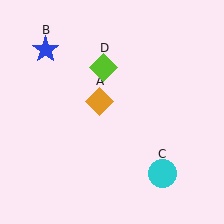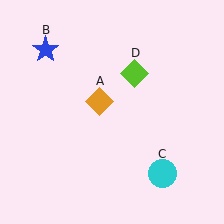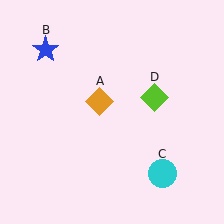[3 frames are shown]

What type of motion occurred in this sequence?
The lime diamond (object D) rotated clockwise around the center of the scene.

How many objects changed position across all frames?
1 object changed position: lime diamond (object D).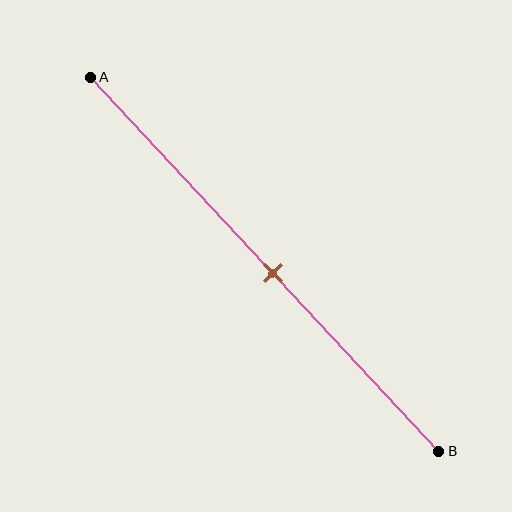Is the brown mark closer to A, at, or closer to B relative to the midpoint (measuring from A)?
The brown mark is approximately at the midpoint of segment AB.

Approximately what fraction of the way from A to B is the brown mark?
The brown mark is approximately 50% of the way from A to B.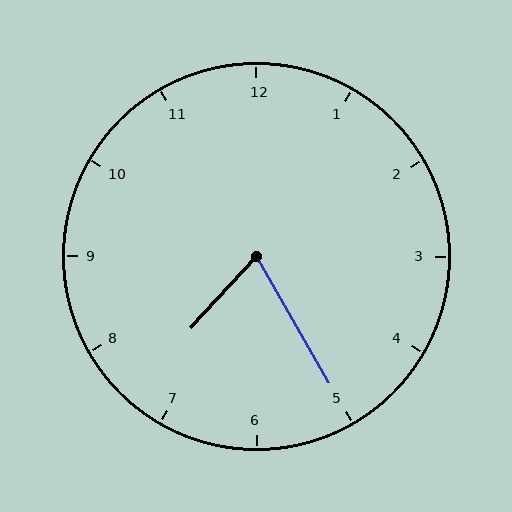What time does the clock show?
7:25.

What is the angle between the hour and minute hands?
Approximately 72 degrees.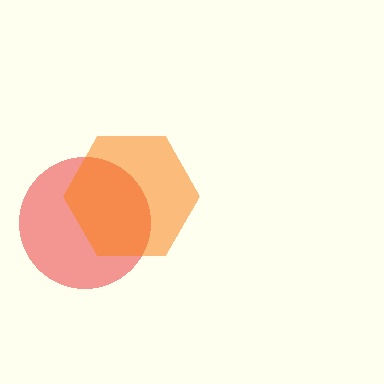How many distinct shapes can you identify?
There are 2 distinct shapes: a red circle, an orange hexagon.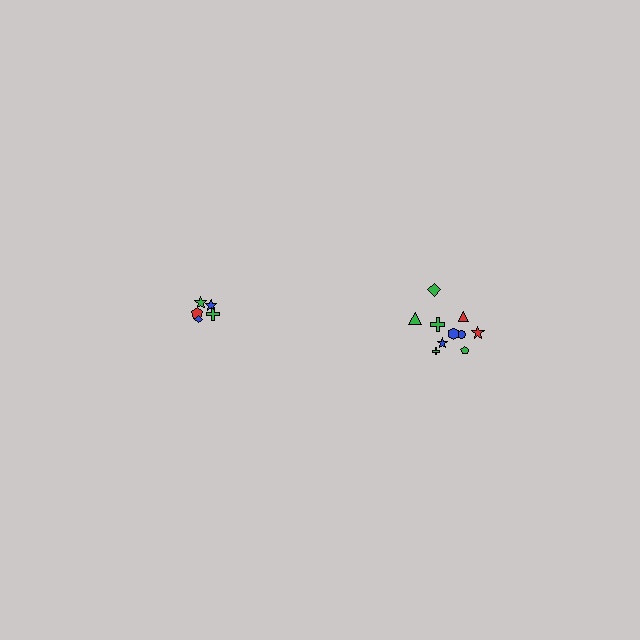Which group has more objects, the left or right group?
The right group.